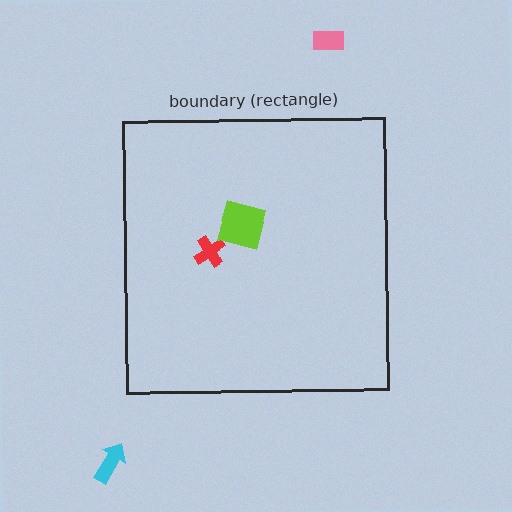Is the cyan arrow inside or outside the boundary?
Outside.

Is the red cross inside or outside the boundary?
Inside.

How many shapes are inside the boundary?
2 inside, 2 outside.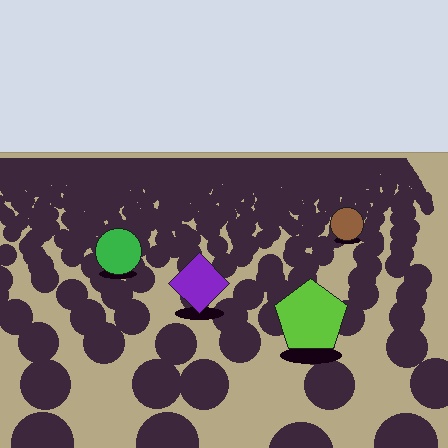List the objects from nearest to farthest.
From nearest to farthest: the lime pentagon, the purple diamond, the green circle, the brown circle.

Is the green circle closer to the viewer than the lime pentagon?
No. The lime pentagon is closer — you can tell from the texture gradient: the ground texture is coarser near it.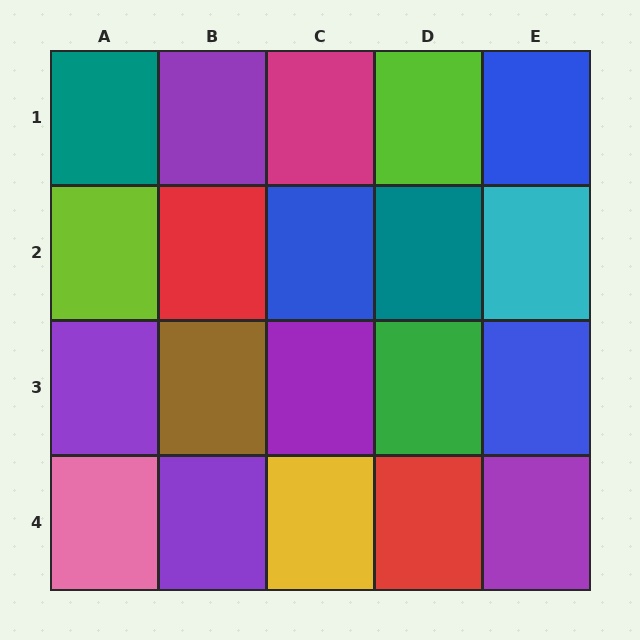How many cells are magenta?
1 cell is magenta.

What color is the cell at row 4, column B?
Purple.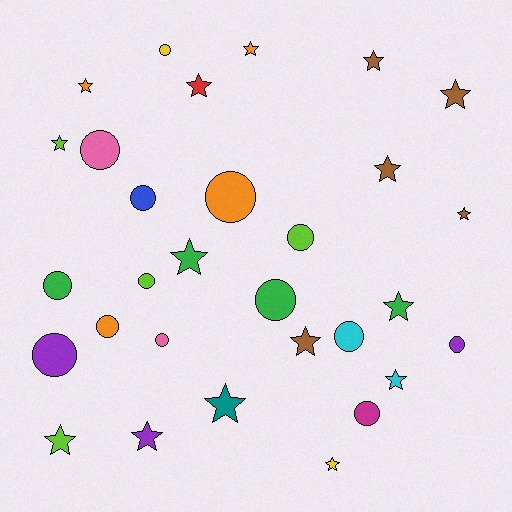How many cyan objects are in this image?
There are 2 cyan objects.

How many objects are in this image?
There are 30 objects.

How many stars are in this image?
There are 16 stars.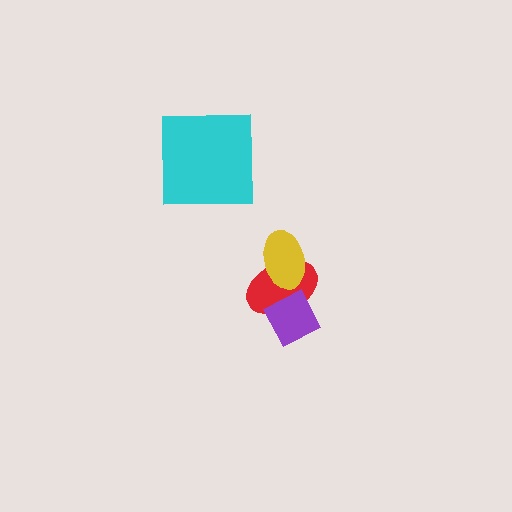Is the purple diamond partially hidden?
No, no other shape covers it.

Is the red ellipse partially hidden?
Yes, it is partially covered by another shape.